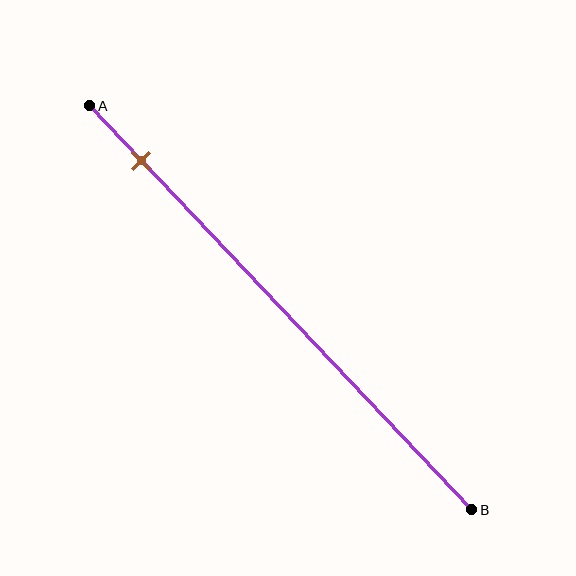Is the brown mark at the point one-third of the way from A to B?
No, the mark is at about 15% from A, not at the 33% one-third point.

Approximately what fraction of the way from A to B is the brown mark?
The brown mark is approximately 15% of the way from A to B.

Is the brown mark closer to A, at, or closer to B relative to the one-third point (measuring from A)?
The brown mark is closer to point A than the one-third point of segment AB.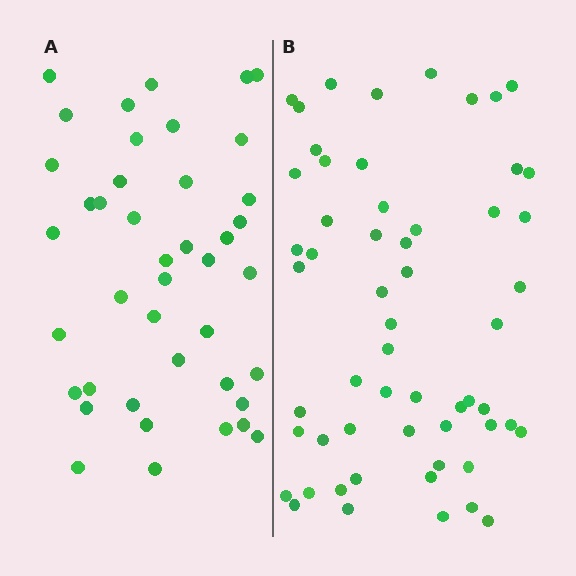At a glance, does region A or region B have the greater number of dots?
Region B (the right region) has more dots.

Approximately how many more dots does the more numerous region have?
Region B has approximately 15 more dots than region A.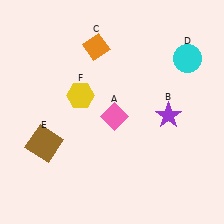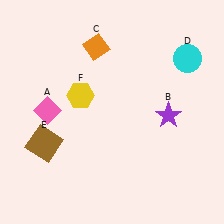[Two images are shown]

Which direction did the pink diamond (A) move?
The pink diamond (A) moved left.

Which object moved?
The pink diamond (A) moved left.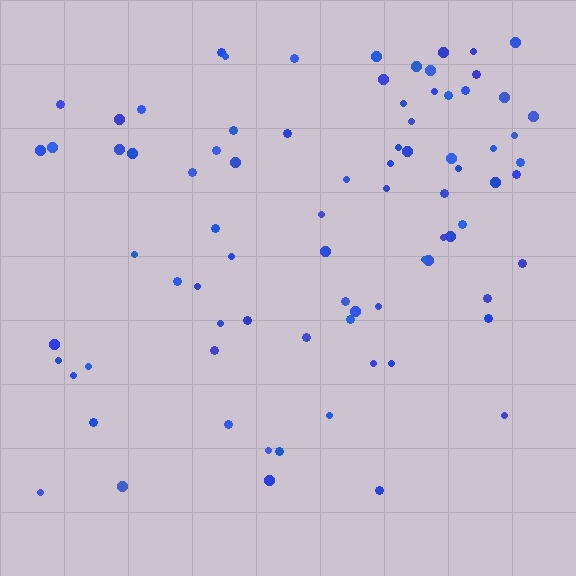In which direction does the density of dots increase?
From bottom to top, with the top side densest.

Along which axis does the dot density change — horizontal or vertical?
Vertical.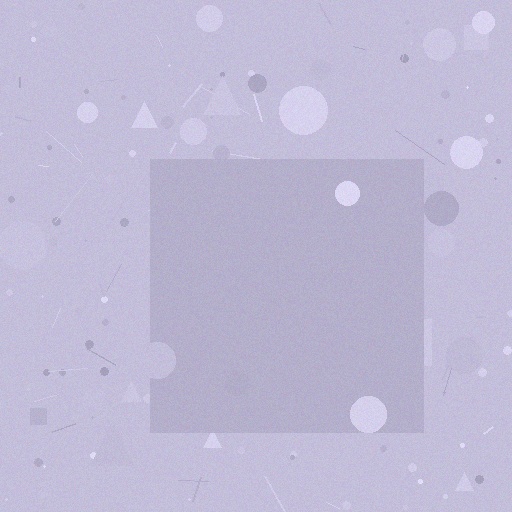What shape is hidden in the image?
A square is hidden in the image.